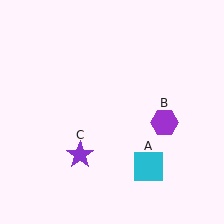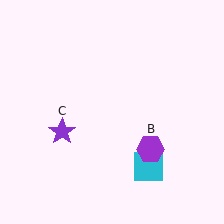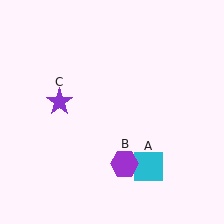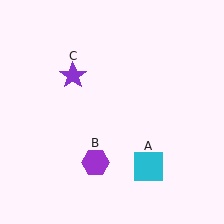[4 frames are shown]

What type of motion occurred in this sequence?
The purple hexagon (object B), purple star (object C) rotated clockwise around the center of the scene.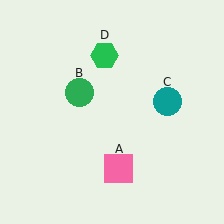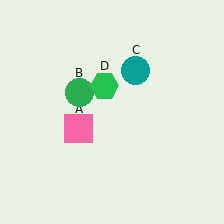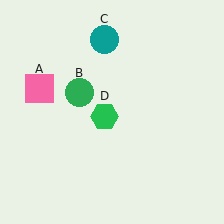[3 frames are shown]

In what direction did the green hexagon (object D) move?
The green hexagon (object D) moved down.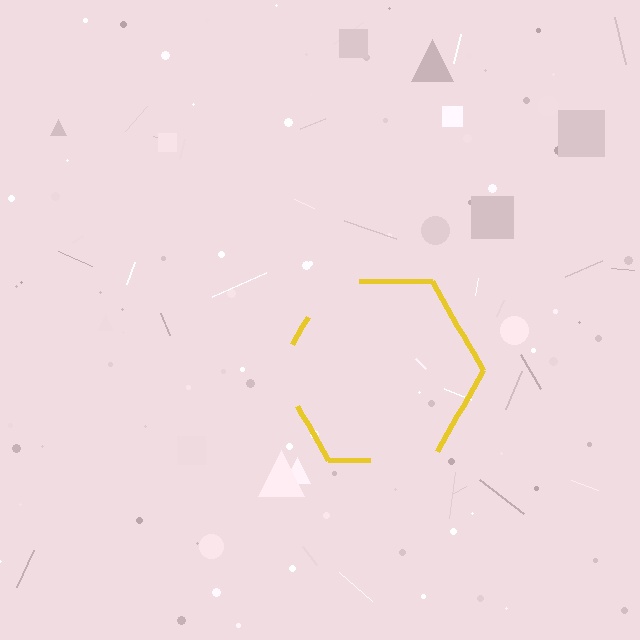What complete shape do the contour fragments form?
The contour fragments form a hexagon.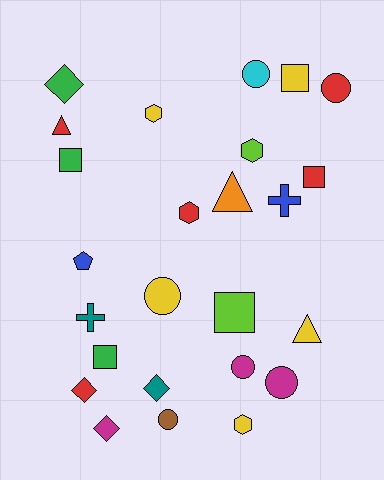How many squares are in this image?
There are 5 squares.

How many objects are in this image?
There are 25 objects.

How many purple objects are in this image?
There are no purple objects.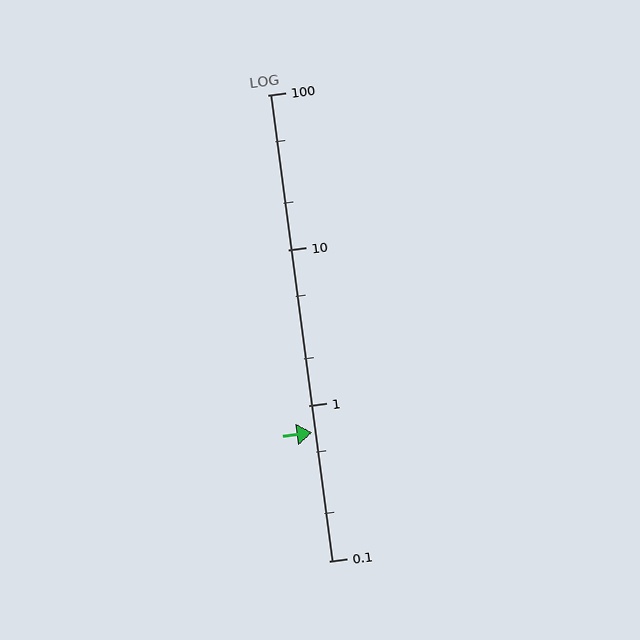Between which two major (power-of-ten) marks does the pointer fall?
The pointer is between 0.1 and 1.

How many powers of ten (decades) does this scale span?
The scale spans 3 decades, from 0.1 to 100.